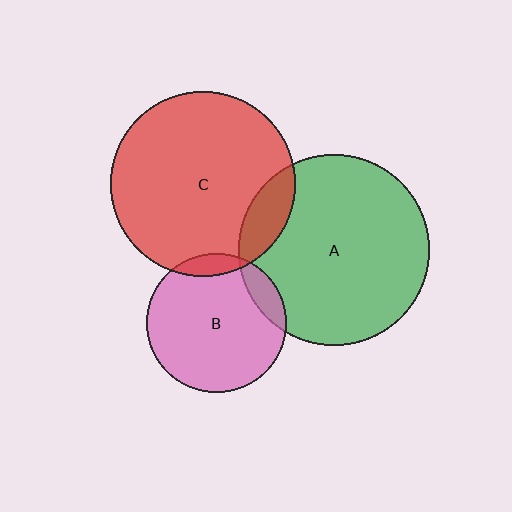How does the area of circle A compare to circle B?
Approximately 1.9 times.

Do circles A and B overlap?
Yes.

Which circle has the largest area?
Circle A (green).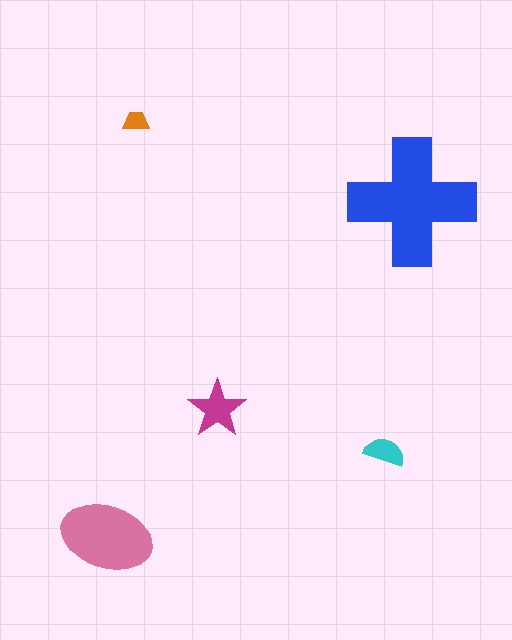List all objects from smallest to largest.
The orange trapezoid, the cyan semicircle, the magenta star, the pink ellipse, the blue cross.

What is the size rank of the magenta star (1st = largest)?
3rd.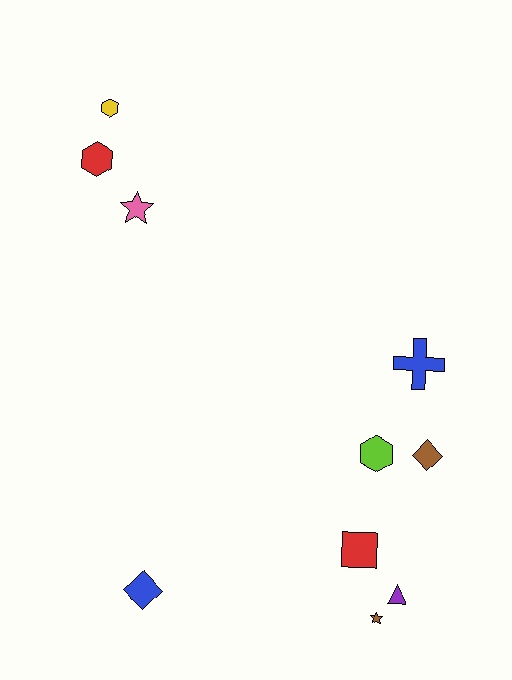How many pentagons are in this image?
There are no pentagons.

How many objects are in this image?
There are 10 objects.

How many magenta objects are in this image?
There are no magenta objects.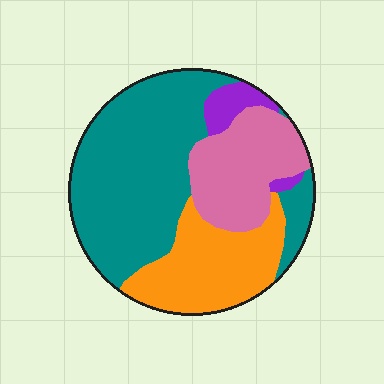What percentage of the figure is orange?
Orange takes up about one quarter (1/4) of the figure.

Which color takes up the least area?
Purple, at roughly 5%.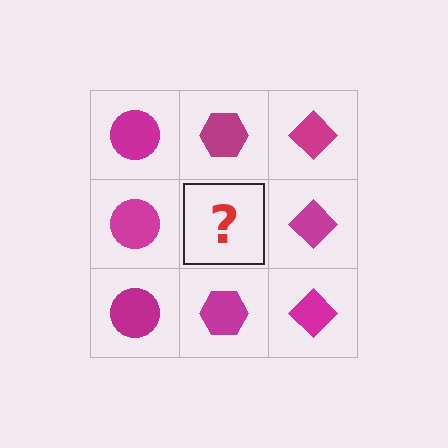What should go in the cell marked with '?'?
The missing cell should contain a magenta hexagon.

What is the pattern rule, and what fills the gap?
The rule is that each column has a consistent shape. The gap should be filled with a magenta hexagon.